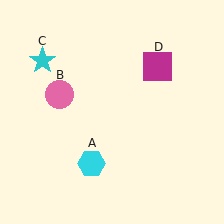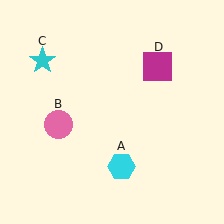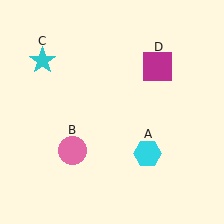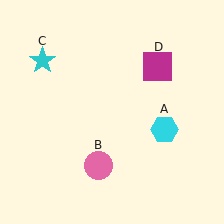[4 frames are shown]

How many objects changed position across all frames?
2 objects changed position: cyan hexagon (object A), pink circle (object B).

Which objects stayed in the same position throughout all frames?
Cyan star (object C) and magenta square (object D) remained stationary.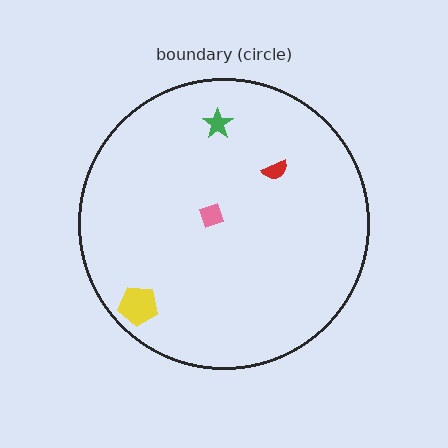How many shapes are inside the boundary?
4 inside, 0 outside.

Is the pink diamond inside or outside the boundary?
Inside.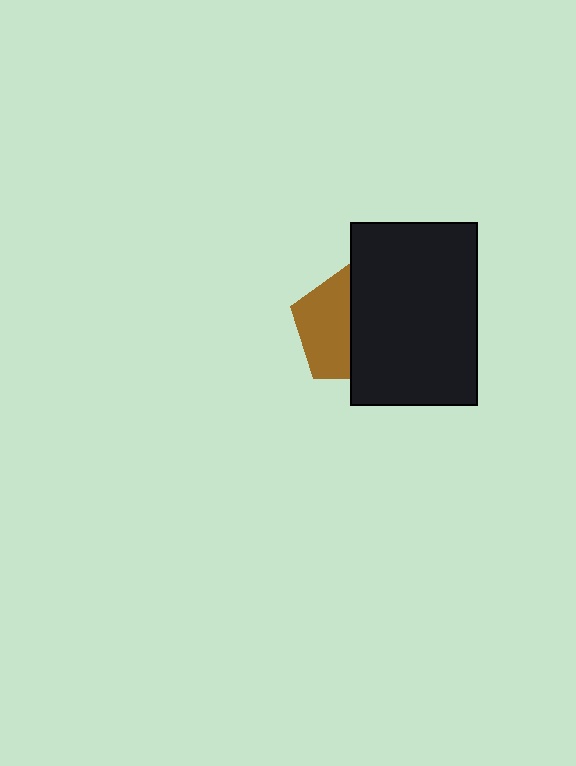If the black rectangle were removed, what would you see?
You would see the complete brown pentagon.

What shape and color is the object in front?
The object in front is a black rectangle.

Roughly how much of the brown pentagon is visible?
About half of it is visible (roughly 47%).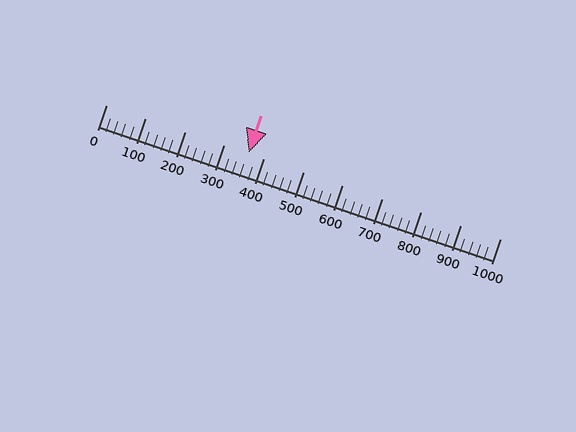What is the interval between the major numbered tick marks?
The major tick marks are spaced 100 units apart.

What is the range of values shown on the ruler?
The ruler shows values from 0 to 1000.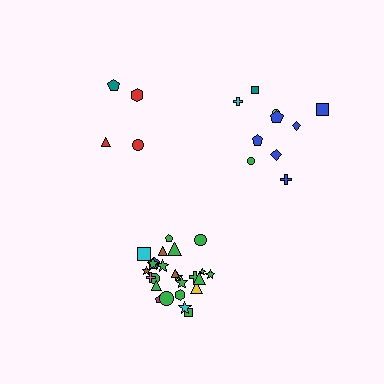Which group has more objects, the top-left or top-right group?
The top-right group.